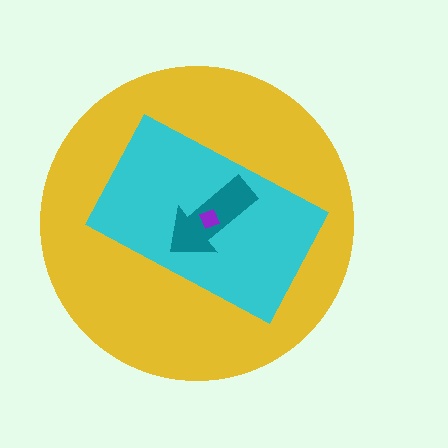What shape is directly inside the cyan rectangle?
The teal arrow.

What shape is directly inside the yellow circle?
The cyan rectangle.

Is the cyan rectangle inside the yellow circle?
Yes.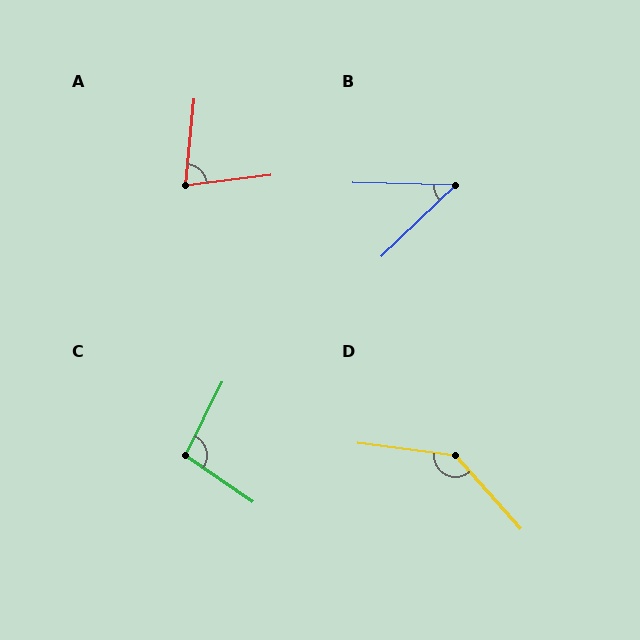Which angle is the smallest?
B, at approximately 45 degrees.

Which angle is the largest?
D, at approximately 139 degrees.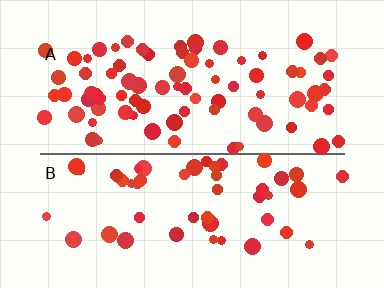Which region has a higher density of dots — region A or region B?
A (the top).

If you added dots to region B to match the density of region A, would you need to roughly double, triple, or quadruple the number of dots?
Approximately double.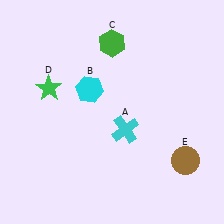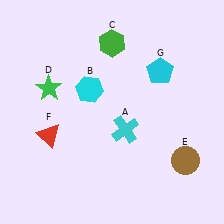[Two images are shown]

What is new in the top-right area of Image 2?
A cyan pentagon (G) was added in the top-right area of Image 2.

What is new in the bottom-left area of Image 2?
A red triangle (F) was added in the bottom-left area of Image 2.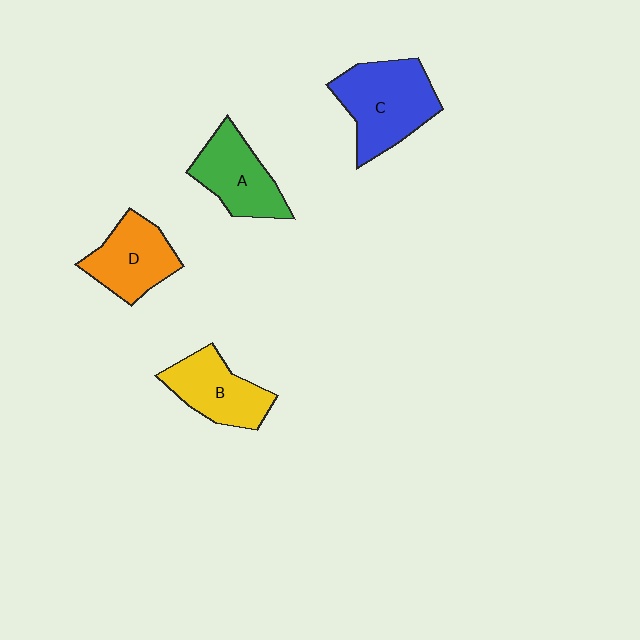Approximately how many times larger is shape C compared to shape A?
Approximately 1.3 times.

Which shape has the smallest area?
Shape D (orange).